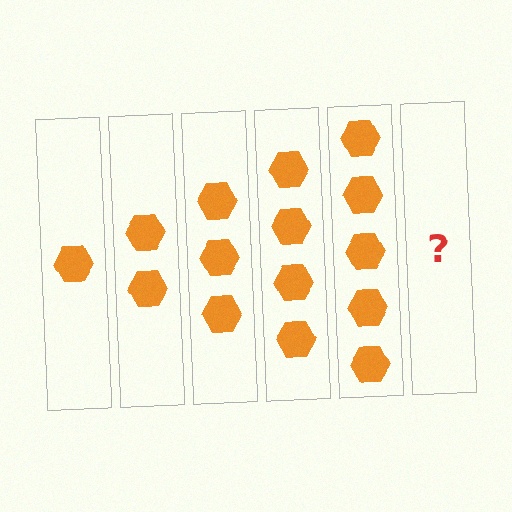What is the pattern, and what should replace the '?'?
The pattern is that each step adds one more hexagon. The '?' should be 6 hexagons.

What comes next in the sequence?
The next element should be 6 hexagons.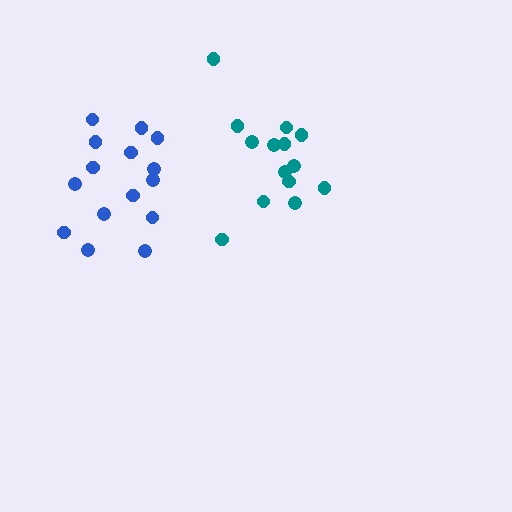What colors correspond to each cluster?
The clusters are colored: blue, teal.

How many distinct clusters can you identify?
There are 2 distinct clusters.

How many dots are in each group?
Group 1: 15 dots, Group 2: 14 dots (29 total).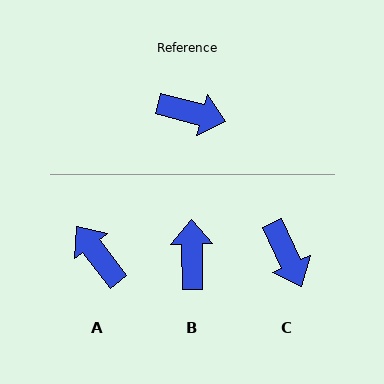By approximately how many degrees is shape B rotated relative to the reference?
Approximately 105 degrees counter-clockwise.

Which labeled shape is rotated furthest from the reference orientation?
A, about 142 degrees away.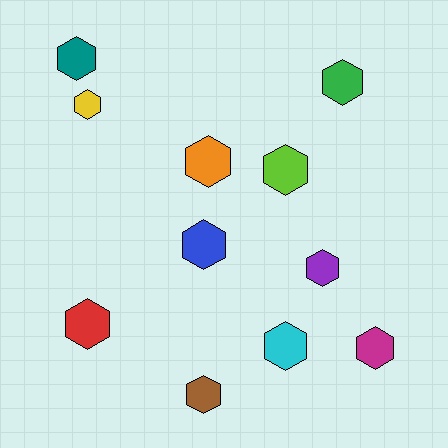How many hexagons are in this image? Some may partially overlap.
There are 11 hexagons.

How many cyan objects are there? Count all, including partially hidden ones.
There is 1 cyan object.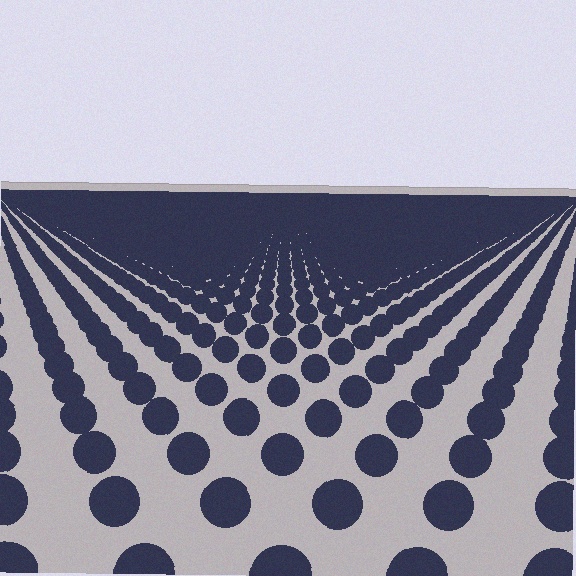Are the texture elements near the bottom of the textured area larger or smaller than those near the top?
Larger. Near the bottom, elements are closer to the viewer and appear at a bigger on-screen size.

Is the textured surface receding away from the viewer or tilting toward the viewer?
The surface is receding away from the viewer. Texture elements get smaller and denser toward the top.